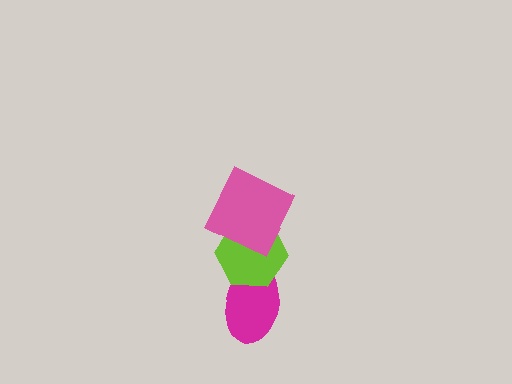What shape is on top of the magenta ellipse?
The lime hexagon is on top of the magenta ellipse.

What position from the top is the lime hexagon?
The lime hexagon is 2nd from the top.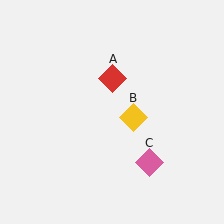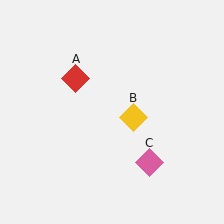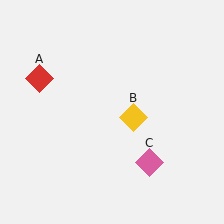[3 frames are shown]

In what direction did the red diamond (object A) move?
The red diamond (object A) moved left.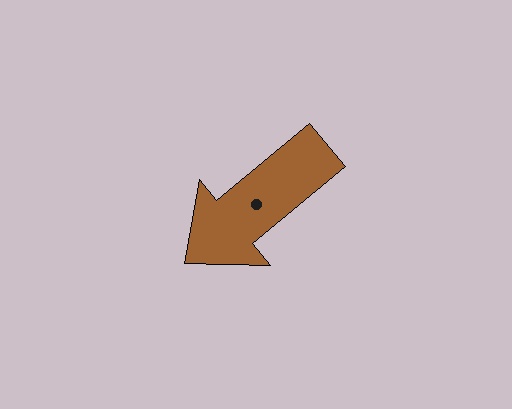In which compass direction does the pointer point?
Southwest.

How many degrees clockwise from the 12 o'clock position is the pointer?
Approximately 230 degrees.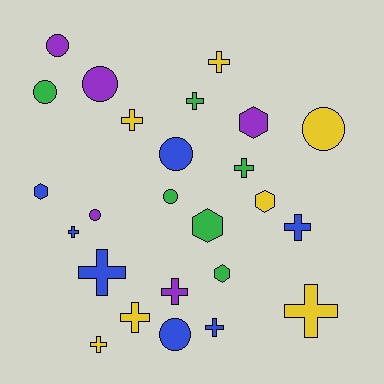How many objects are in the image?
There are 25 objects.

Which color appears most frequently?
Blue, with 7 objects.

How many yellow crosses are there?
There are 5 yellow crosses.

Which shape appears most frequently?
Cross, with 12 objects.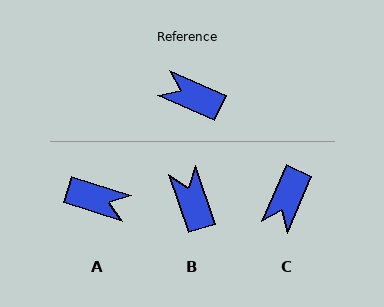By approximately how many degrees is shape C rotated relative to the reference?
Approximately 91 degrees counter-clockwise.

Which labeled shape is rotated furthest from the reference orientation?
A, about 174 degrees away.